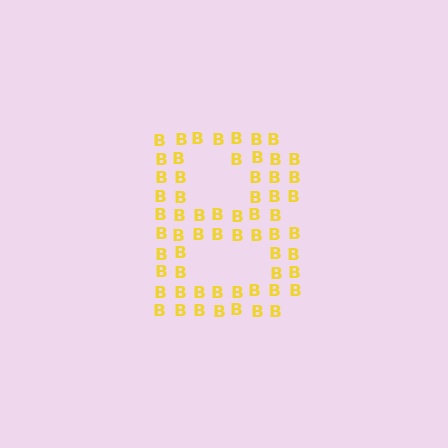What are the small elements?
The small elements are letter B's.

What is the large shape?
The large shape is the letter B.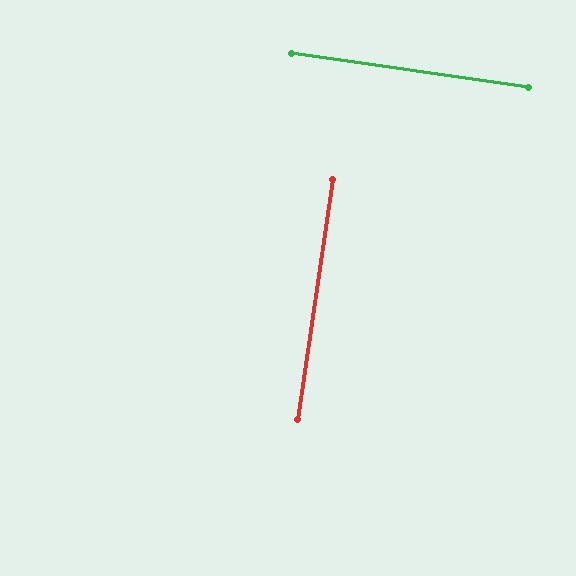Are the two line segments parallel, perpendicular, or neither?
Perpendicular — they meet at approximately 90°.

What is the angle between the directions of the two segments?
Approximately 90 degrees.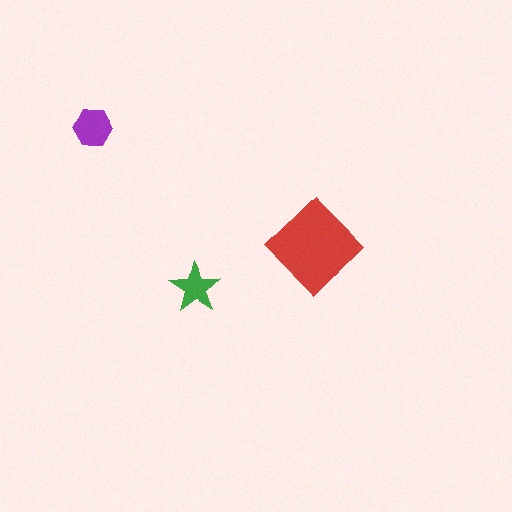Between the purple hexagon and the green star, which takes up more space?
The purple hexagon.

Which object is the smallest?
The green star.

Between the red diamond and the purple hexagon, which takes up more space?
The red diamond.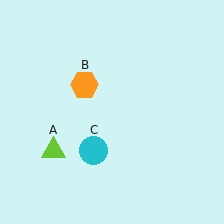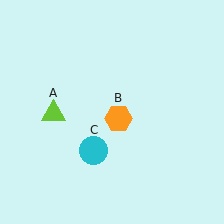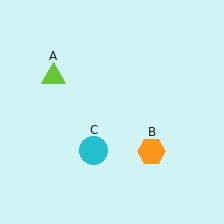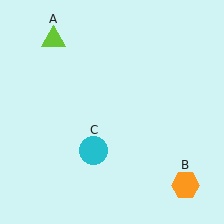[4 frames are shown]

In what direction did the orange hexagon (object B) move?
The orange hexagon (object B) moved down and to the right.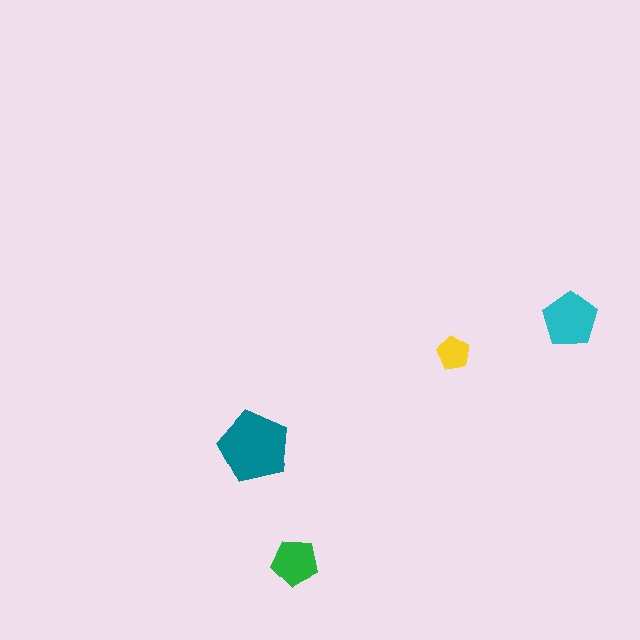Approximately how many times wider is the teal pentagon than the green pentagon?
About 1.5 times wider.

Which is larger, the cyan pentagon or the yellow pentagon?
The cyan one.